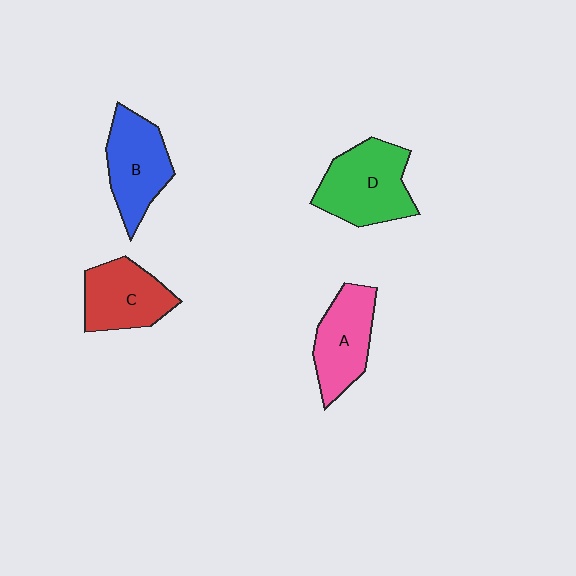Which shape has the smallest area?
Shape C (red).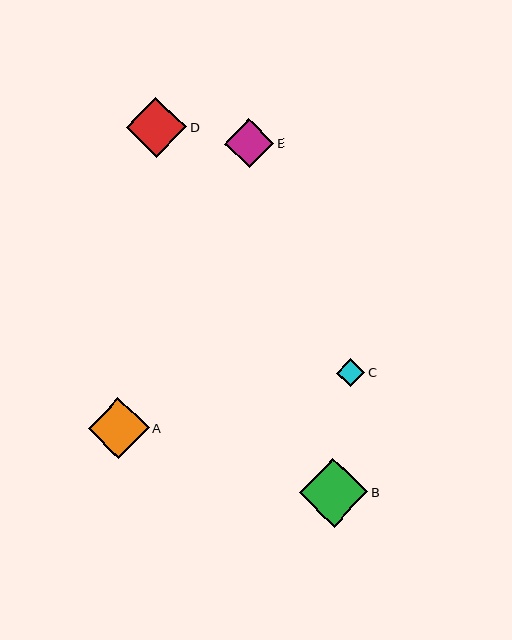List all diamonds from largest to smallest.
From largest to smallest: B, A, D, E, C.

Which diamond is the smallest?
Diamond C is the smallest with a size of approximately 28 pixels.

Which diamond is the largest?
Diamond B is the largest with a size of approximately 68 pixels.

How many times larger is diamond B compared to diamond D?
Diamond B is approximately 1.1 times the size of diamond D.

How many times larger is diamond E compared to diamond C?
Diamond E is approximately 1.8 times the size of diamond C.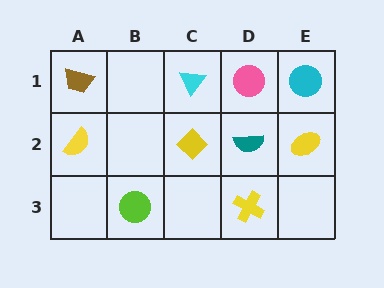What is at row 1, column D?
A pink circle.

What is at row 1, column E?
A cyan circle.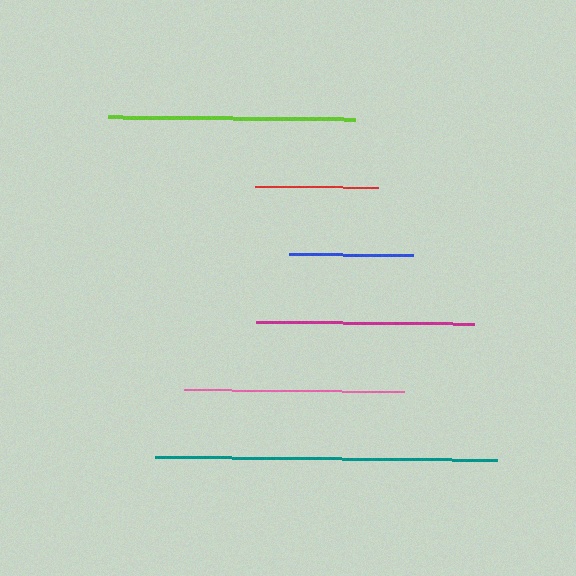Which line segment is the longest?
The teal line is the longest at approximately 342 pixels.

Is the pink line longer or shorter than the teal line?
The teal line is longer than the pink line.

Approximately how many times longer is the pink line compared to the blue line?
The pink line is approximately 1.8 times the length of the blue line.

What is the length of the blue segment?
The blue segment is approximately 123 pixels long.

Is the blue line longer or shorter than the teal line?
The teal line is longer than the blue line.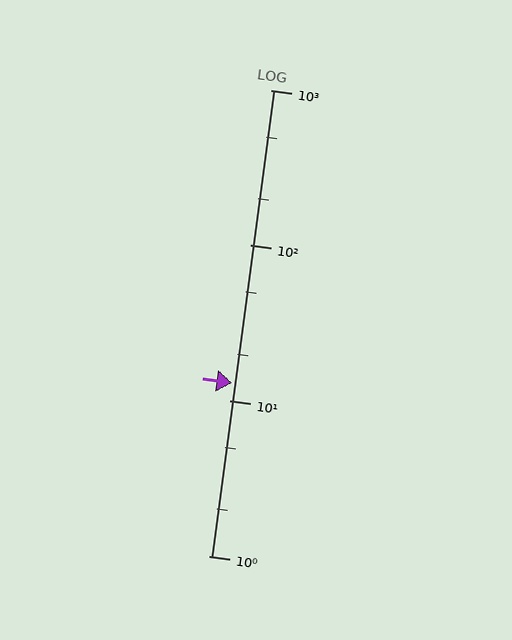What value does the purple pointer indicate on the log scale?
The pointer indicates approximately 13.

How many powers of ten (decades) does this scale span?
The scale spans 3 decades, from 1 to 1000.